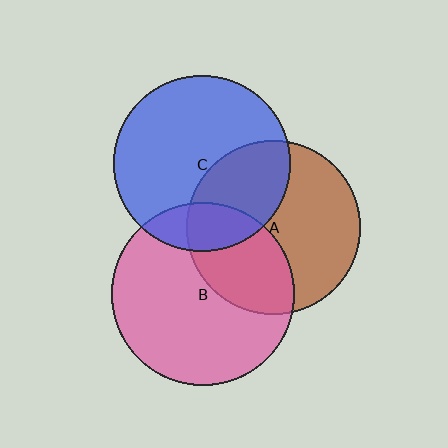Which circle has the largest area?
Circle B (pink).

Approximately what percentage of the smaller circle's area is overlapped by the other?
Approximately 15%.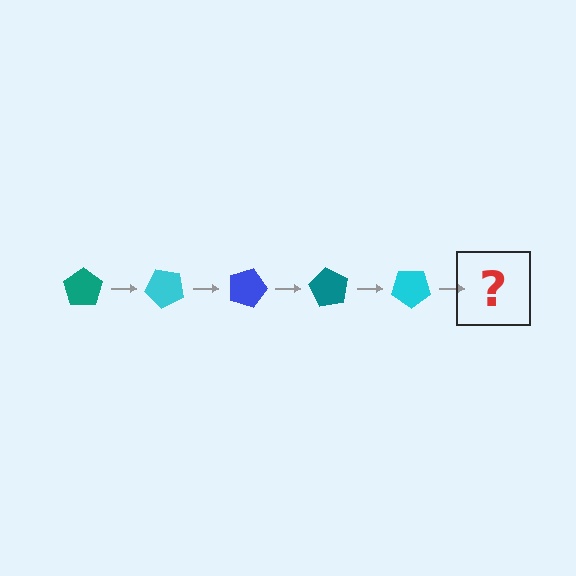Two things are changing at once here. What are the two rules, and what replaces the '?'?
The two rules are that it rotates 45 degrees each step and the color cycles through teal, cyan, and blue. The '?' should be a blue pentagon, rotated 225 degrees from the start.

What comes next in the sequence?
The next element should be a blue pentagon, rotated 225 degrees from the start.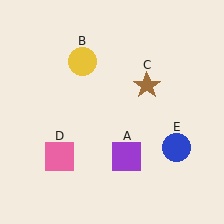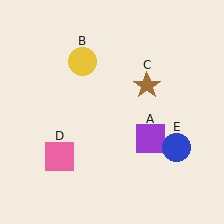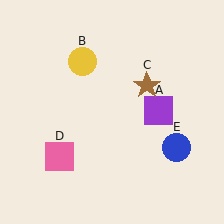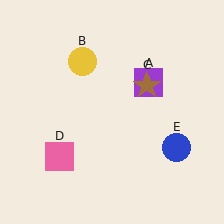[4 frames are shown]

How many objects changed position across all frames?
1 object changed position: purple square (object A).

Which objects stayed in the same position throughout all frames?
Yellow circle (object B) and brown star (object C) and pink square (object D) and blue circle (object E) remained stationary.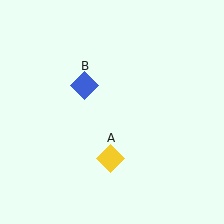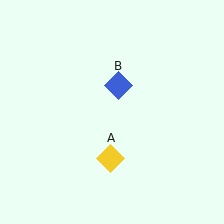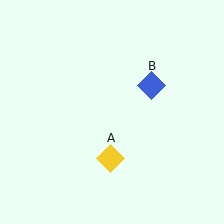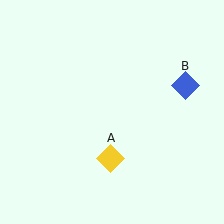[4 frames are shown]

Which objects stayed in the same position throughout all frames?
Yellow diamond (object A) remained stationary.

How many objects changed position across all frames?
1 object changed position: blue diamond (object B).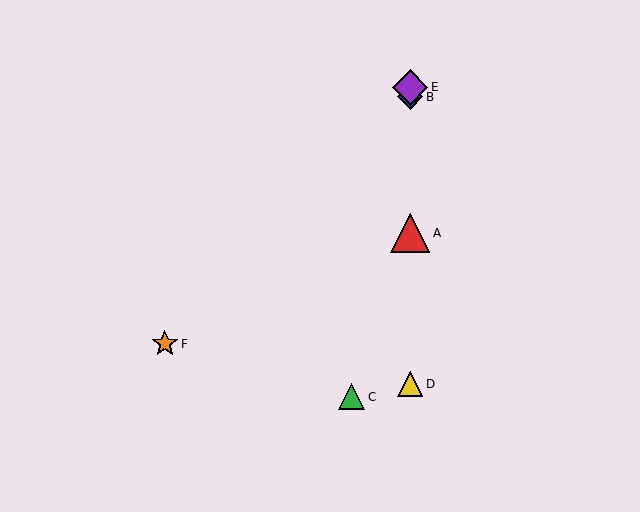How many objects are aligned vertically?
4 objects (A, B, D, E) are aligned vertically.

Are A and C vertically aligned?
No, A is at x≈410 and C is at x≈352.